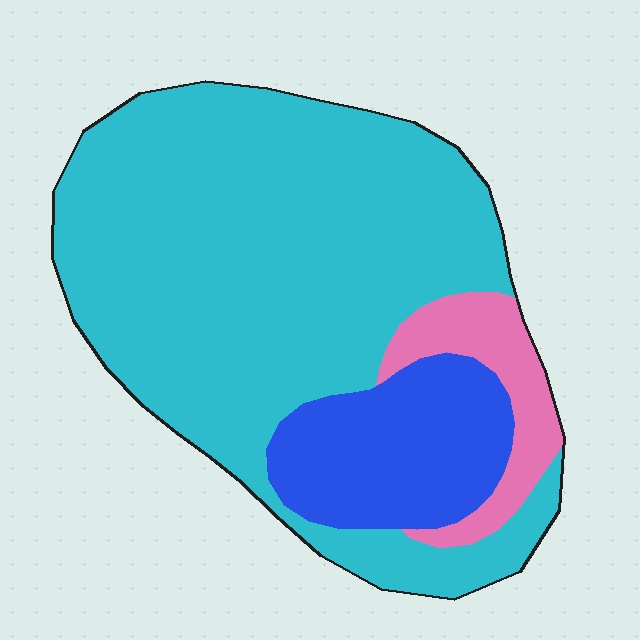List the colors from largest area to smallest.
From largest to smallest: cyan, blue, pink.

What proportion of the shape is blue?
Blue covers about 20% of the shape.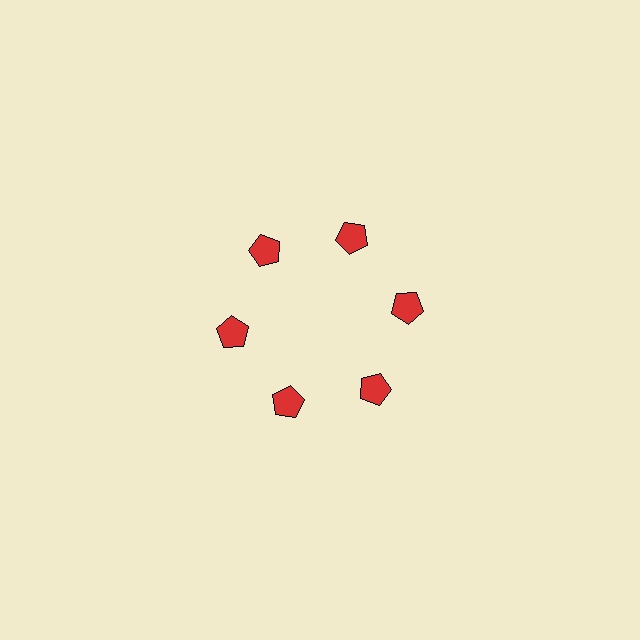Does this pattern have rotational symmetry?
Yes, this pattern has 6-fold rotational symmetry. It looks the same after rotating 60 degrees around the center.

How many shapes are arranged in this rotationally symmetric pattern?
There are 6 shapes, arranged in 6 groups of 1.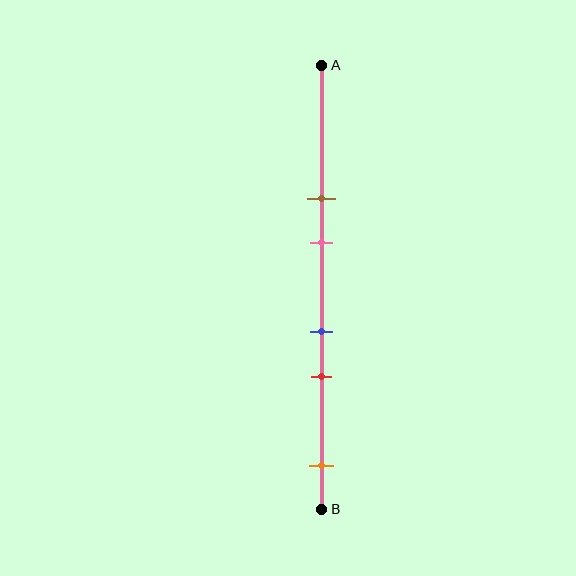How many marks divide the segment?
There are 5 marks dividing the segment.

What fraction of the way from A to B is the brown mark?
The brown mark is approximately 30% (0.3) of the way from A to B.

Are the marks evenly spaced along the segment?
No, the marks are not evenly spaced.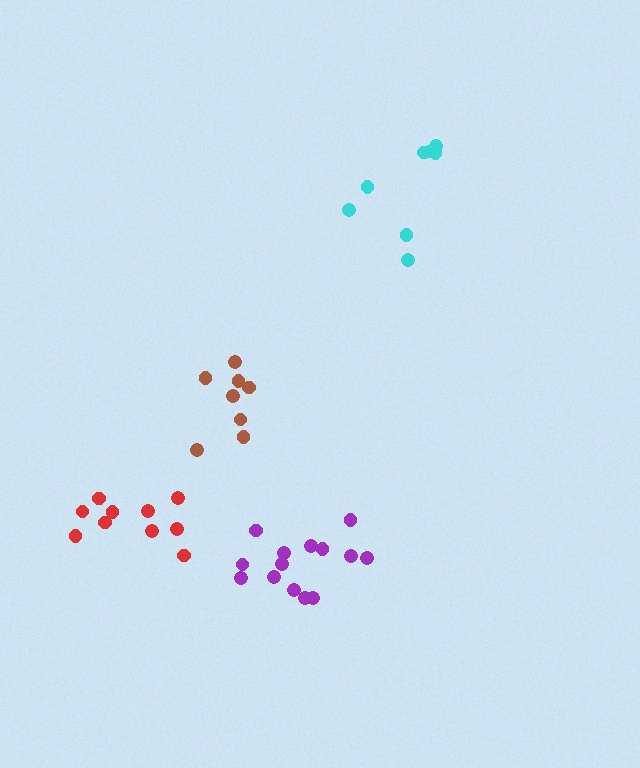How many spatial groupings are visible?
There are 4 spatial groupings.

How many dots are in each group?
Group 1: 8 dots, Group 2: 14 dots, Group 3: 10 dots, Group 4: 8 dots (40 total).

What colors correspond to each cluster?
The clusters are colored: brown, purple, red, cyan.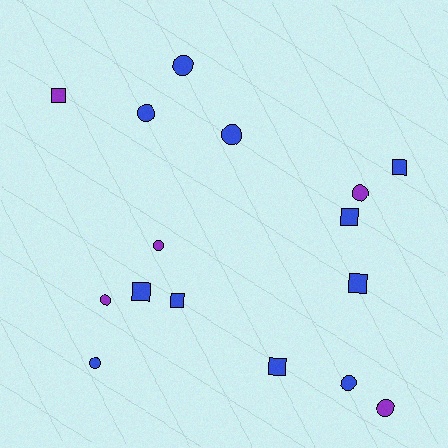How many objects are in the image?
There are 16 objects.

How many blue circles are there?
There are 5 blue circles.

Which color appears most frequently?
Blue, with 11 objects.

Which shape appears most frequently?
Circle, with 9 objects.